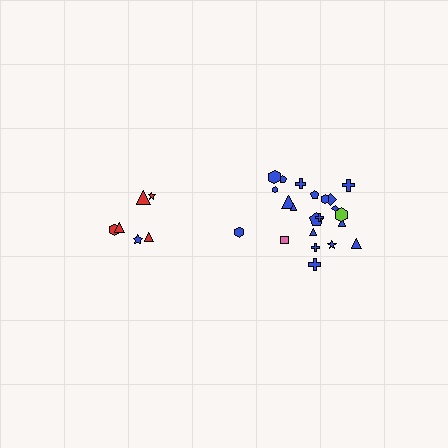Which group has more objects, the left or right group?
The right group.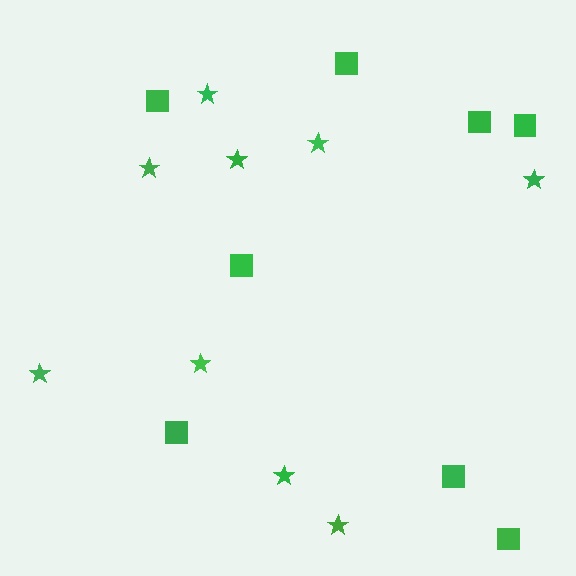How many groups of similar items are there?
There are 2 groups: one group of squares (8) and one group of stars (9).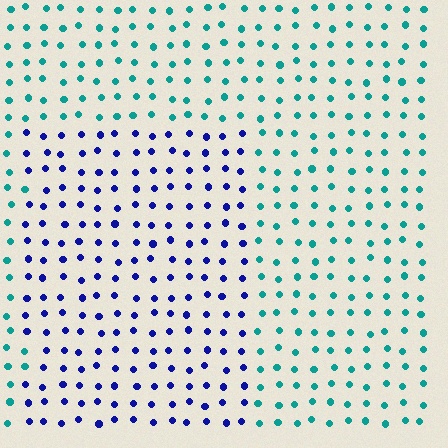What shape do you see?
I see a rectangle.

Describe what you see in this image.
The image is filled with small teal elements in a uniform arrangement. A rectangle-shaped region is visible where the elements are tinted to a slightly different hue, forming a subtle color boundary.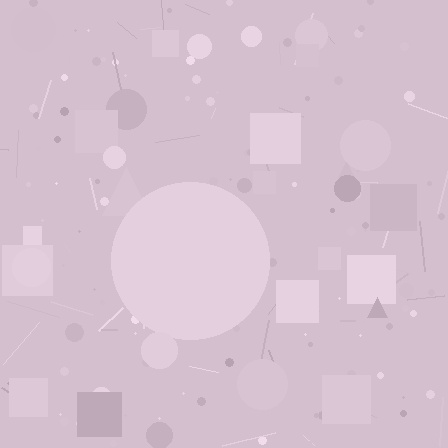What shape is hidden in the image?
A circle is hidden in the image.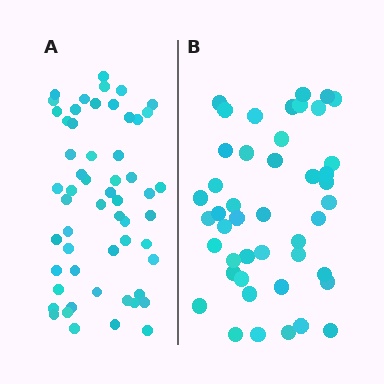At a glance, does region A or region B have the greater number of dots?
Region A (the left region) has more dots.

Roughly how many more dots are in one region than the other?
Region A has roughly 12 or so more dots than region B.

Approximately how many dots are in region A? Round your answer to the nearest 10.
About 60 dots. (The exact count is 56, which rounds to 60.)